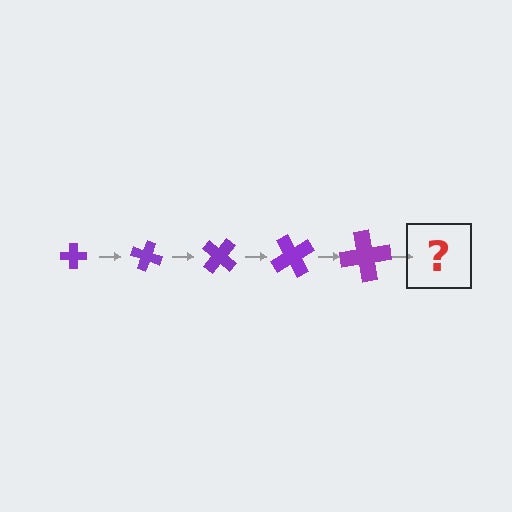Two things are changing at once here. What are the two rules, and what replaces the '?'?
The two rules are that the cross grows larger each step and it rotates 20 degrees each step. The '?' should be a cross, larger than the previous one and rotated 100 degrees from the start.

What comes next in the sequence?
The next element should be a cross, larger than the previous one and rotated 100 degrees from the start.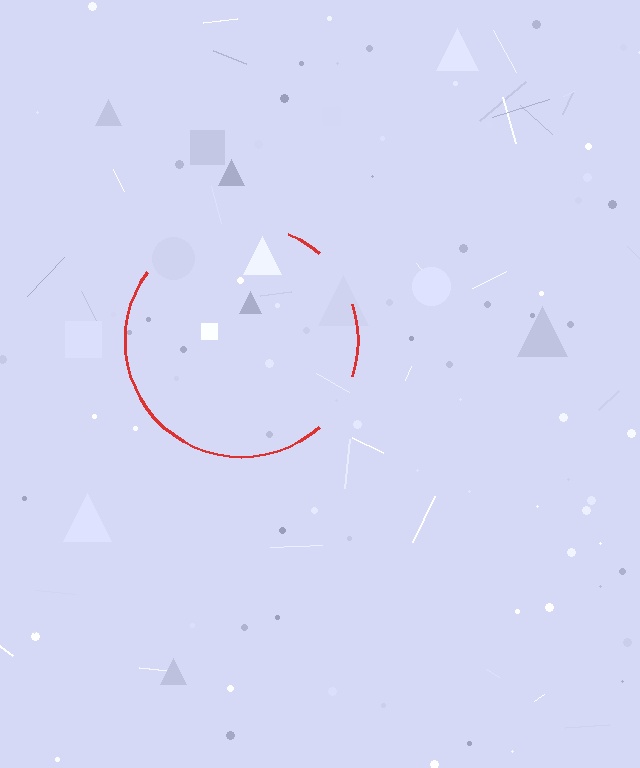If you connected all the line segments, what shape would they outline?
They would outline a circle.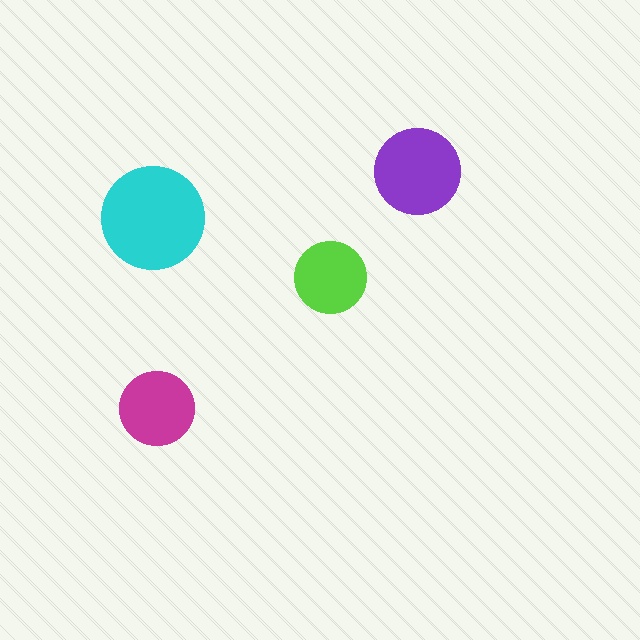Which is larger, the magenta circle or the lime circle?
The magenta one.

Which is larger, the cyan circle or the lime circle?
The cyan one.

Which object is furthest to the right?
The purple circle is rightmost.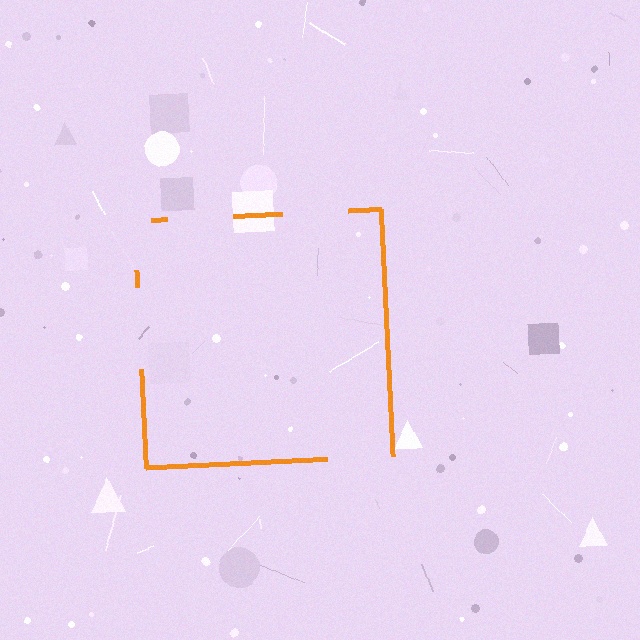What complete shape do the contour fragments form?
The contour fragments form a square.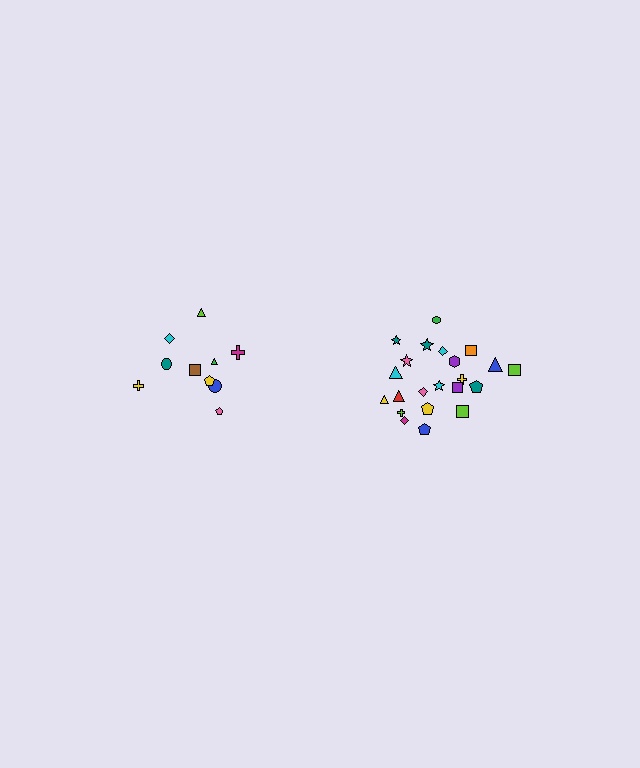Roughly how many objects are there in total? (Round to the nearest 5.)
Roughly 30 objects in total.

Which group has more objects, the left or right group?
The right group.